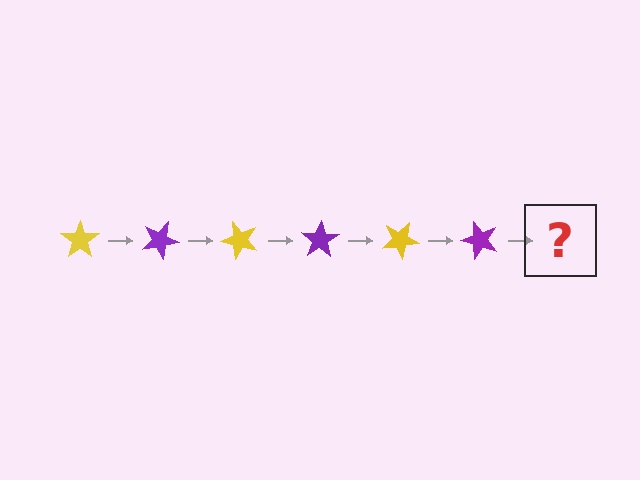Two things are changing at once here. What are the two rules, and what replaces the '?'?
The two rules are that it rotates 25 degrees each step and the color cycles through yellow and purple. The '?' should be a yellow star, rotated 150 degrees from the start.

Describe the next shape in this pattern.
It should be a yellow star, rotated 150 degrees from the start.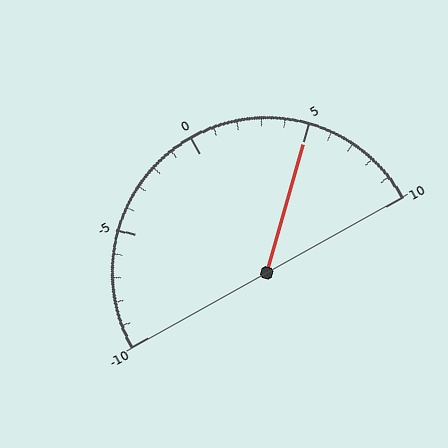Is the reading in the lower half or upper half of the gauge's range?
The reading is in the upper half of the range (-10 to 10).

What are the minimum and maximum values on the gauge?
The gauge ranges from -10 to 10.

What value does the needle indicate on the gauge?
The needle indicates approximately 5.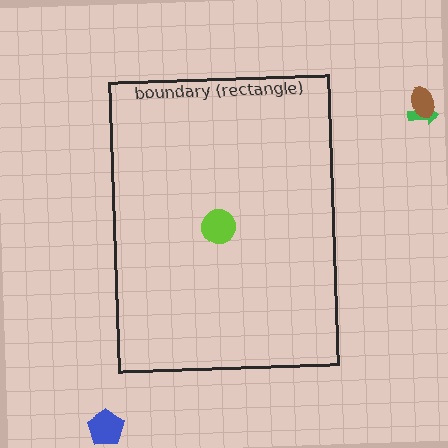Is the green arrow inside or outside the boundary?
Outside.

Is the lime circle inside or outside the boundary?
Inside.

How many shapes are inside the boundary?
1 inside, 3 outside.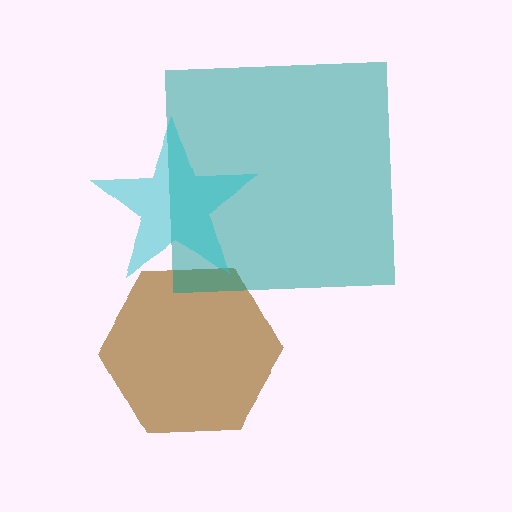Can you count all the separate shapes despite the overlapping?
Yes, there are 3 separate shapes.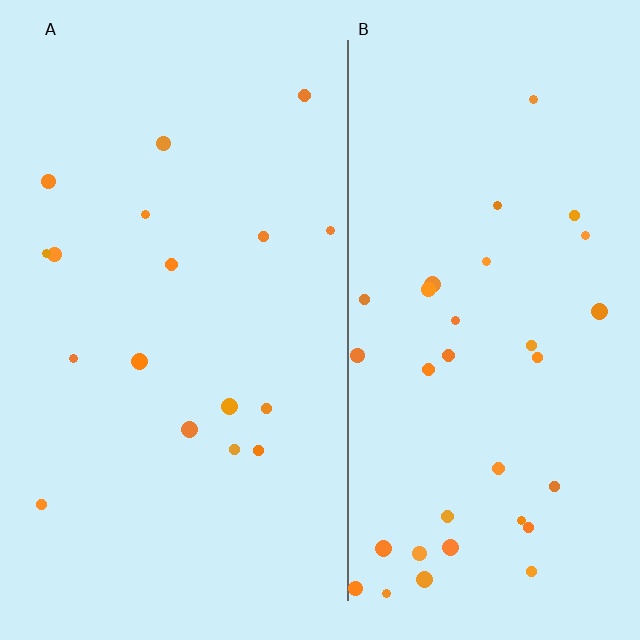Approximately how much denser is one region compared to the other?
Approximately 1.9× — region B over region A.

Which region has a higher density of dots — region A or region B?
B (the right).